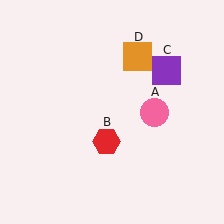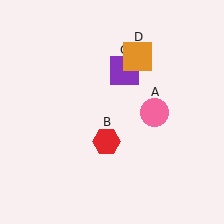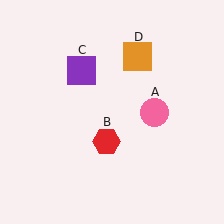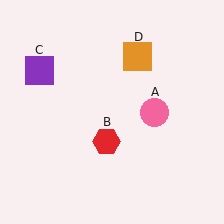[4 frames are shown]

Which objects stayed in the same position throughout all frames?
Pink circle (object A) and red hexagon (object B) and orange square (object D) remained stationary.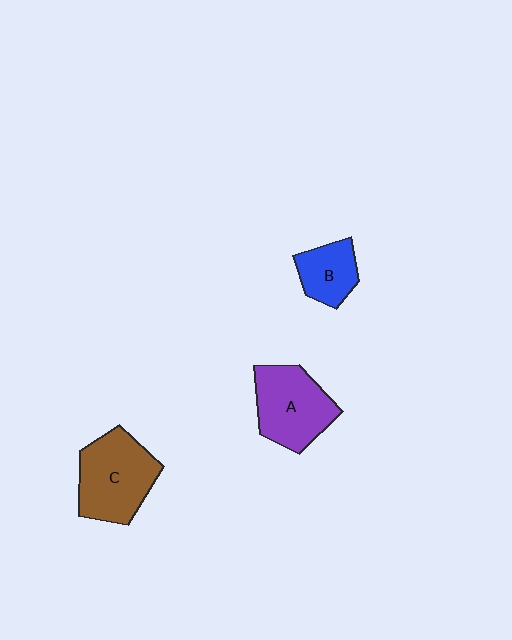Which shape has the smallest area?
Shape B (blue).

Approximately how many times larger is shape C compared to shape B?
Approximately 1.8 times.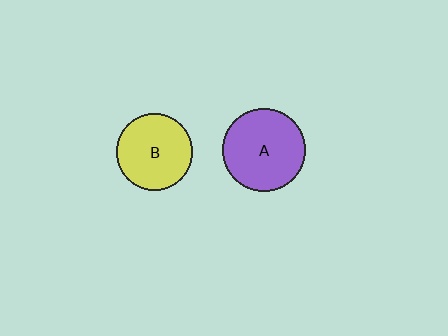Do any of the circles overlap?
No, none of the circles overlap.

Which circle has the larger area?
Circle A (purple).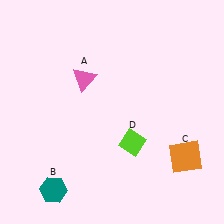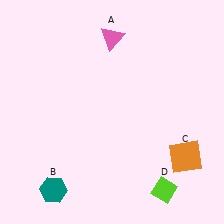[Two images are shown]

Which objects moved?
The objects that moved are: the pink triangle (A), the lime diamond (D).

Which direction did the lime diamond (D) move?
The lime diamond (D) moved down.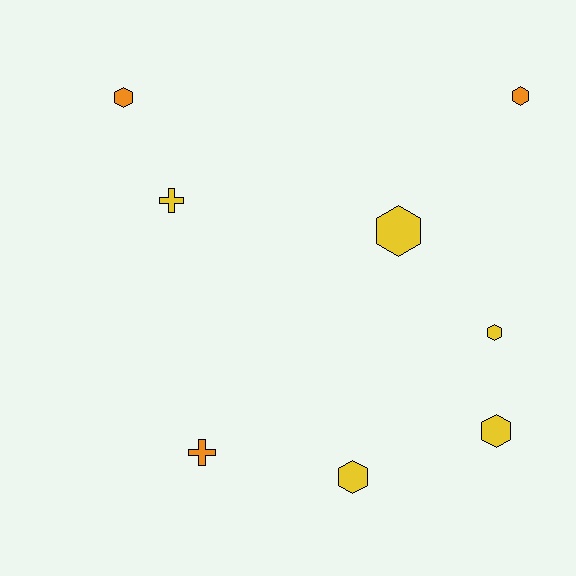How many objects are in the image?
There are 8 objects.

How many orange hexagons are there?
There are 2 orange hexagons.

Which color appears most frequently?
Yellow, with 5 objects.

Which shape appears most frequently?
Hexagon, with 6 objects.